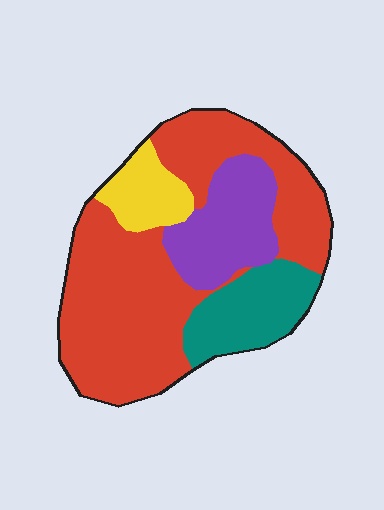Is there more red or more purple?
Red.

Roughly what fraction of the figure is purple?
Purple covers roughly 20% of the figure.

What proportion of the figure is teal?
Teal takes up about one sixth (1/6) of the figure.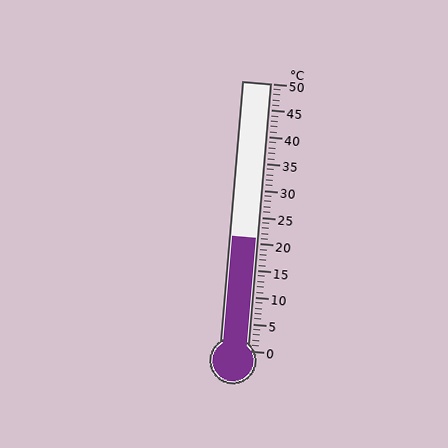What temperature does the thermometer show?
The thermometer shows approximately 21°C.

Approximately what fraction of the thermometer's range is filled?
The thermometer is filled to approximately 40% of its range.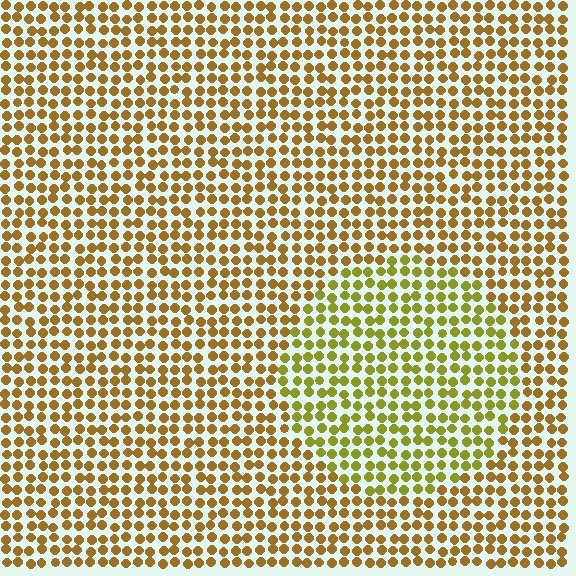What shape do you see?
I see a circle.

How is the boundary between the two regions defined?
The boundary is defined purely by a slight shift in hue (about 29 degrees). Spacing, size, and orientation are identical on both sides.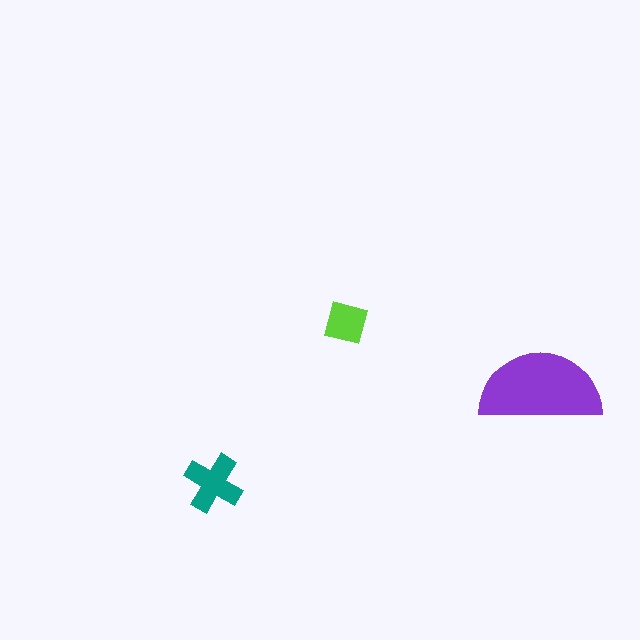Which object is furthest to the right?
The purple semicircle is rightmost.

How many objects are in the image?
There are 3 objects in the image.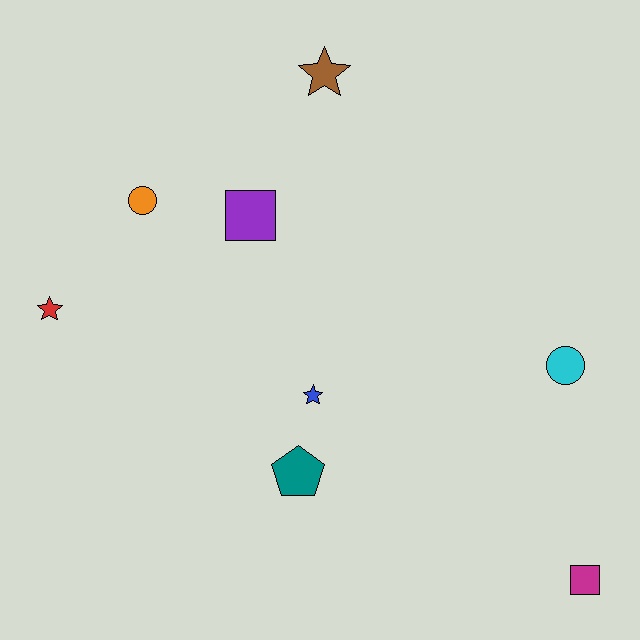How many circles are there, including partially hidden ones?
There are 2 circles.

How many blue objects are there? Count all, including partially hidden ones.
There is 1 blue object.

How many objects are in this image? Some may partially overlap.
There are 8 objects.